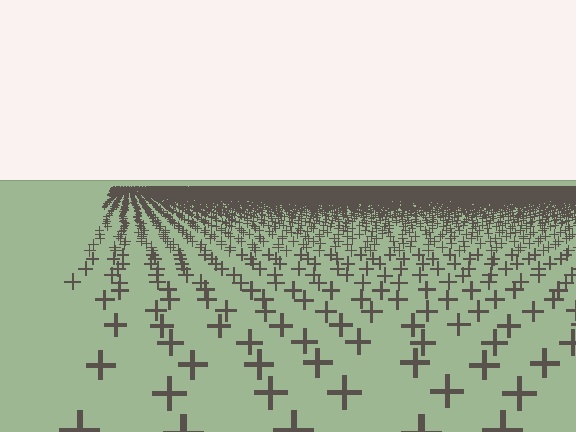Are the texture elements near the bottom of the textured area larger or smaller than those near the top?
Larger. Near the bottom, elements are closer to the viewer and appear at a bigger on-screen size.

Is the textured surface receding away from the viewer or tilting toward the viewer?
The surface is receding away from the viewer. Texture elements get smaller and denser toward the top.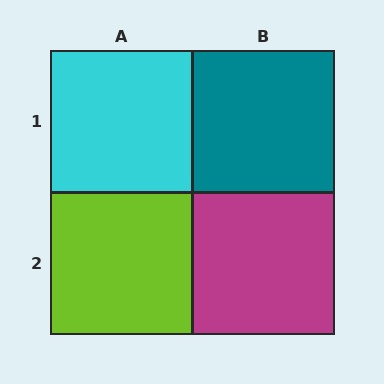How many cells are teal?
1 cell is teal.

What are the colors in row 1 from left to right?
Cyan, teal.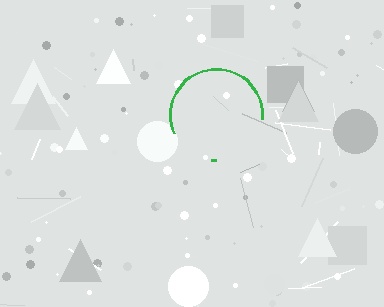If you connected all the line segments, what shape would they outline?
They would outline a circle.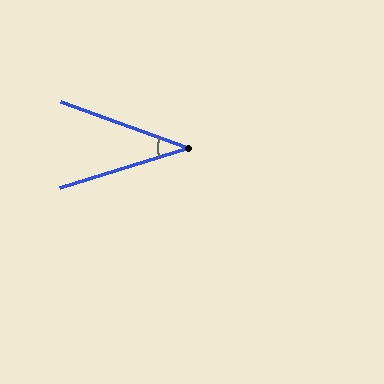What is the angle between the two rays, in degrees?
Approximately 37 degrees.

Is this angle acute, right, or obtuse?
It is acute.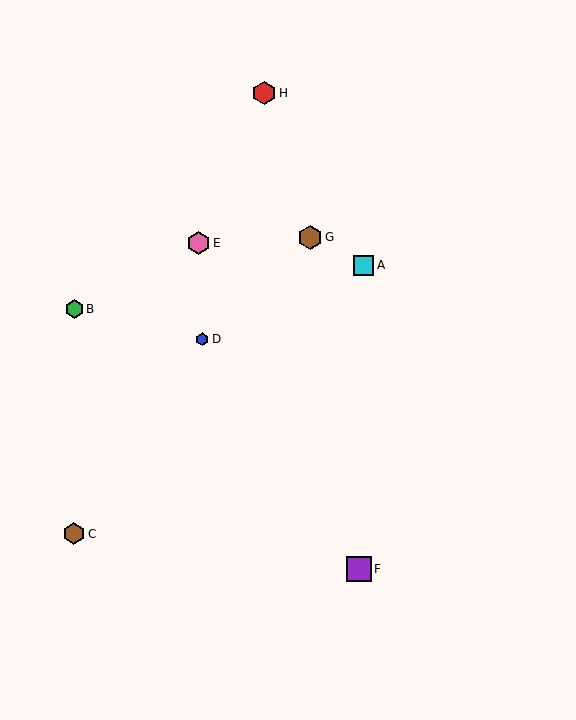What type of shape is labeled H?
Shape H is a red hexagon.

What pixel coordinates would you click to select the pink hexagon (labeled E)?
Click at (198, 243) to select the pink hexagon E.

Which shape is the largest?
The purple square (labeled F) is the largest.